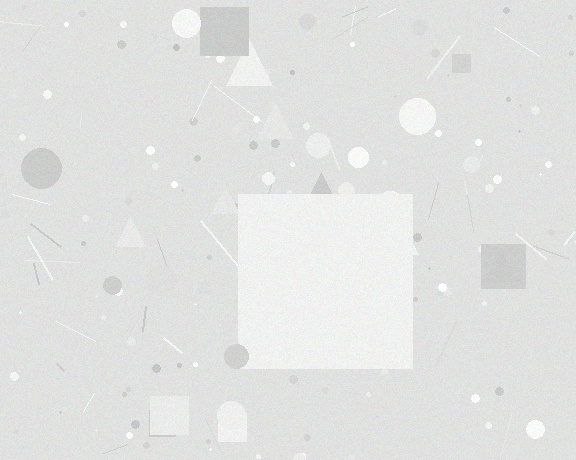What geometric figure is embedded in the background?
A square is embedded in the background.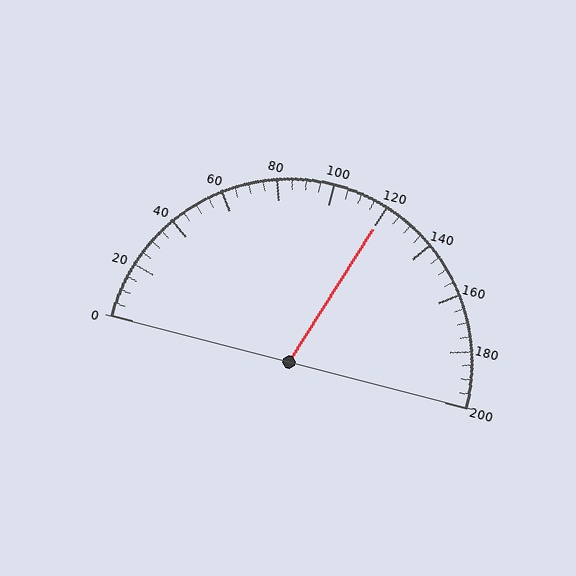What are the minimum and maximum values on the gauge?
The gauge ranges from 0 to 200.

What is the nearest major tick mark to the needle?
The nearest major tick mark is 120.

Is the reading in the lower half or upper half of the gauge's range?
The reading is in the upper half of the range (0 to 200).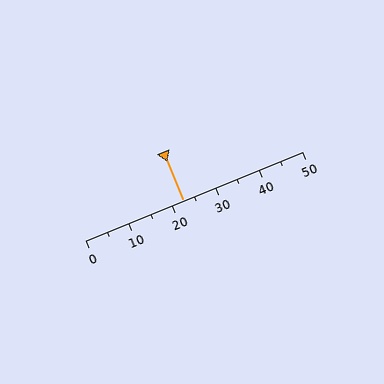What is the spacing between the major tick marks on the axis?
The major ticks are spaced 10 apart.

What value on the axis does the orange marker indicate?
The marker indicates approximately 22.5.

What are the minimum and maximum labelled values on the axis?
The axis runs from 0 to 50.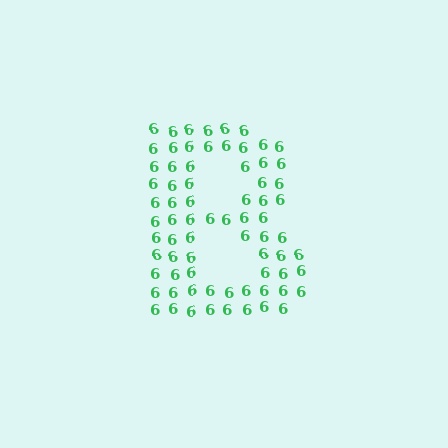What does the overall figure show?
The overall figure shows the letter B.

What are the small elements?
The small elements are digit 6's.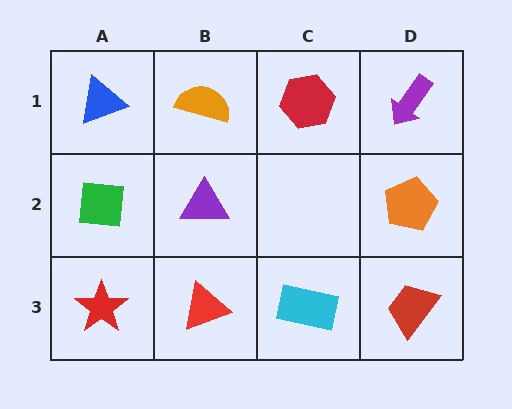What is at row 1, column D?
A purple arrow.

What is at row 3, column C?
A cyan rectangle.